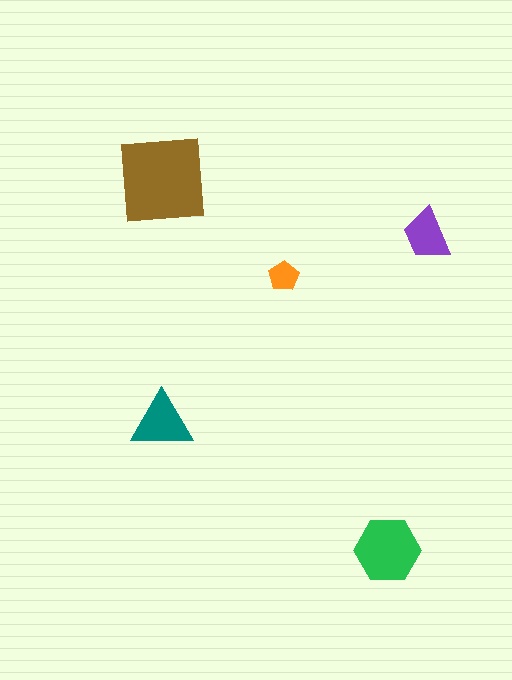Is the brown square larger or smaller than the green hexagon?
Larger.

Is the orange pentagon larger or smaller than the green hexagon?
Smaller.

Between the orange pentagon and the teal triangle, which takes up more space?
The teal triangle.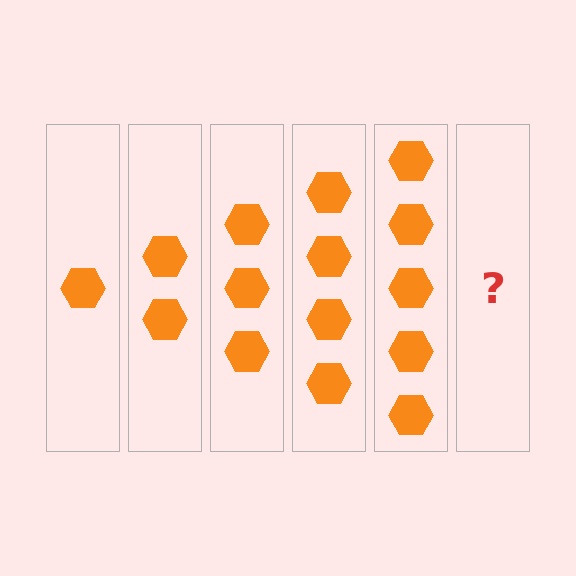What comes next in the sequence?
The next element should be 6 hexagons.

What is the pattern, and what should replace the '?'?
The pattern is that each step adds one more hexagon. The '?' should be 6 hexagons.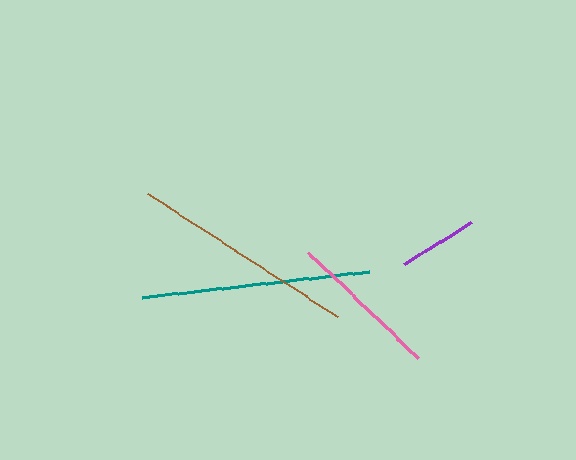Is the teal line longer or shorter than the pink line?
The teal line is longer than the pink line.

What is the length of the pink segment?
The pink segment is approximately 153 pixels long.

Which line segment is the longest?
The teal line is the longest at approximately 227 pixels.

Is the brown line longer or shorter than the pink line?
The brown line is longer than the pink line.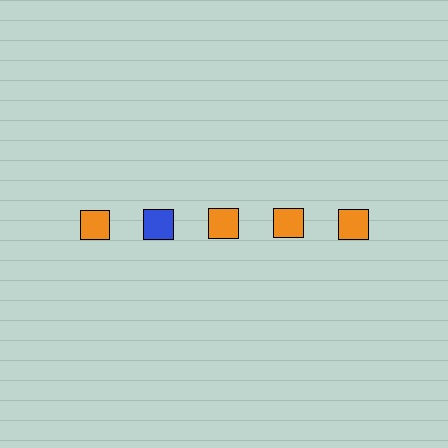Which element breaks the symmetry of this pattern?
The blue square in the top row, second from left column breaks the symmetry. All other shapes are orange squares.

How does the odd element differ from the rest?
It has a different color: blue instead of orange.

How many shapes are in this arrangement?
There are 5 shapes arranged in a grid pattern.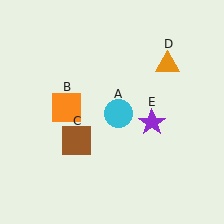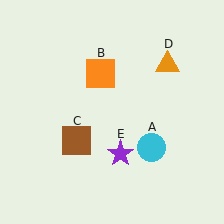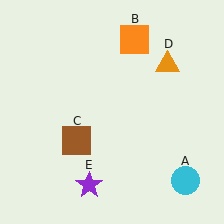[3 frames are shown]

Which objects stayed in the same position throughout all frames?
Brown square (object C) and orange triangle (object D) remained stationary.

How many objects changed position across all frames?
3 objects changed position: cyan circle (object A), orange square (object B), purple star (object E).